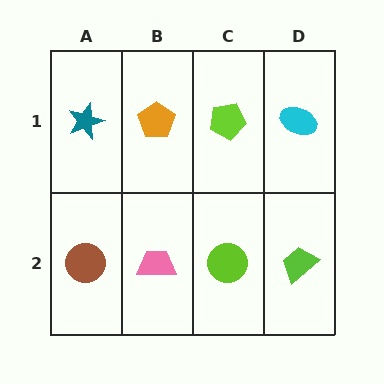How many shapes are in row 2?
4 shapes.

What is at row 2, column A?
A brown circle.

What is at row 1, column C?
A lime pentagon.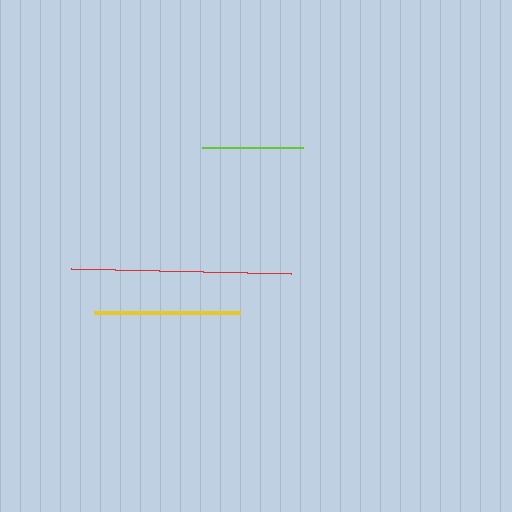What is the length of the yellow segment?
The yellow segment is approximately 145 pixels long.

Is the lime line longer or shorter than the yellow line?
The yellow line is longer than the lime line.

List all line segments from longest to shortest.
From longest to shortest: red, yellow, lime.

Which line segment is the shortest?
The lime line is the shortest at approximately 101 pixels.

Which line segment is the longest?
The red line is the longest at approximately 221 pixels.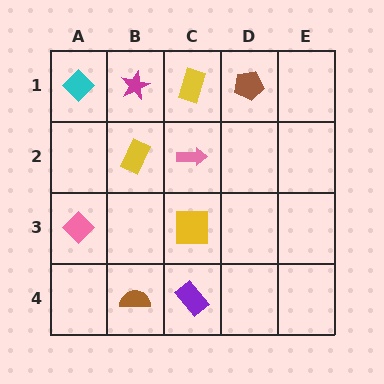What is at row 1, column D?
A brown pentagon.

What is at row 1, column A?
A cyan diamond.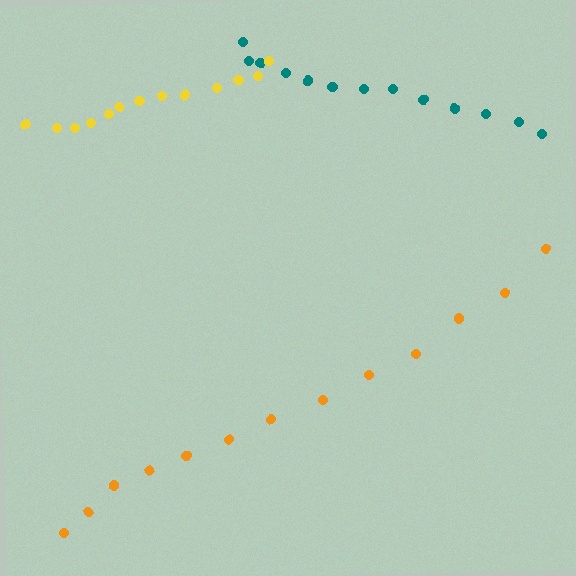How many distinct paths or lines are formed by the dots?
There are 3 distinct paths.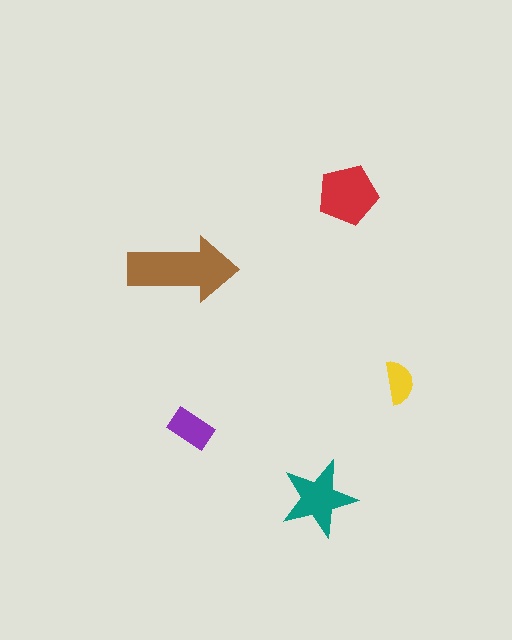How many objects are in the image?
There are 5 objects in the image.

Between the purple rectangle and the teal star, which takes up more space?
The teal star.